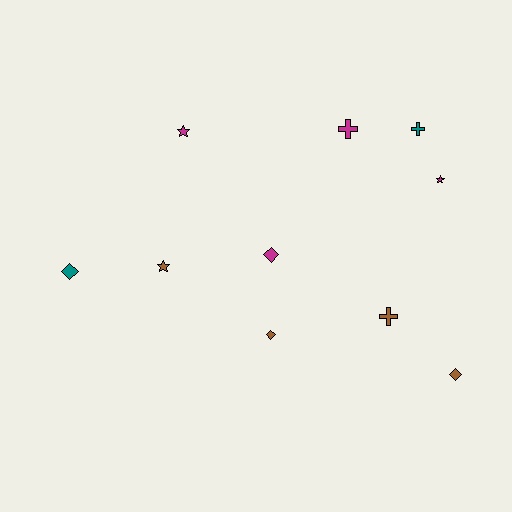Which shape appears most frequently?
Diamond, with 4 objects.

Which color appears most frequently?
Magenta, with 4 objects.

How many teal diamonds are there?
There is 1 teal diamond.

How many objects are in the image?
There are 10 objects.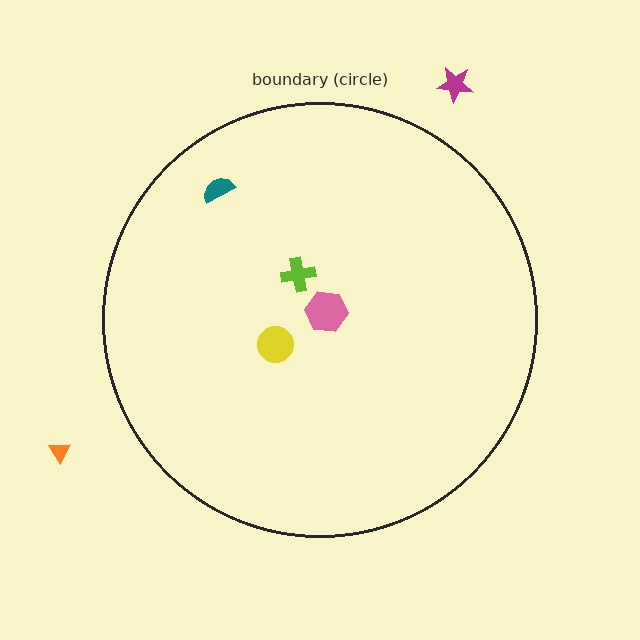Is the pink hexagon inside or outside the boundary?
Inside.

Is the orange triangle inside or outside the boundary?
Outside.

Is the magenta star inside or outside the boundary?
Outside.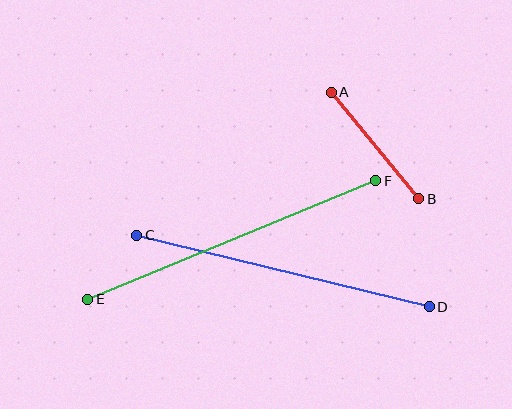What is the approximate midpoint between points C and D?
The midpoint is at approximately (283, 271) pixels.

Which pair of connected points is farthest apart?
Points E and F are farthest apart.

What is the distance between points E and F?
The distance is approximately 312 pixels.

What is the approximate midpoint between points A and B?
The midpoint is at approximately (375, 145) pixels.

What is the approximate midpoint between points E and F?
The midpoint is at approximately (232, 240) pixels.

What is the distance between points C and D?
The distance is approximately 301 pixels.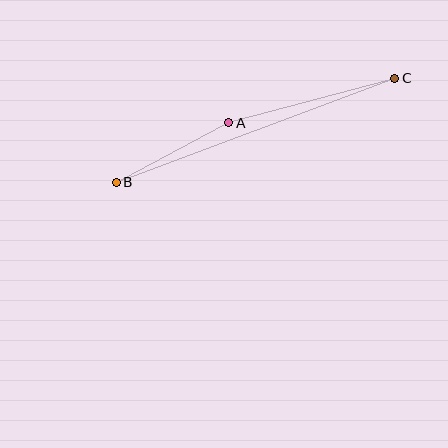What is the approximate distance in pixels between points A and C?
The distance between A and C is approximately 172 pixels.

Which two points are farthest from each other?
Points B and C are farthest from each other.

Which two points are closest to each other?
Points A and B are closest to each other.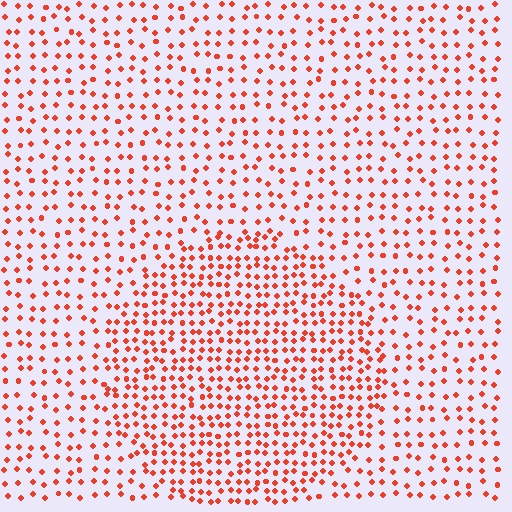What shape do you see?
I see a circle.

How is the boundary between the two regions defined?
The boundary is defined by a change in element density (approximately 1.8x ratio). All elements are the same color, size, and shape.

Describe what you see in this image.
The image contains small red elements arranged at two different densities. A circle-shaped region is visible where the elements are more densely packed than the surrounding area.